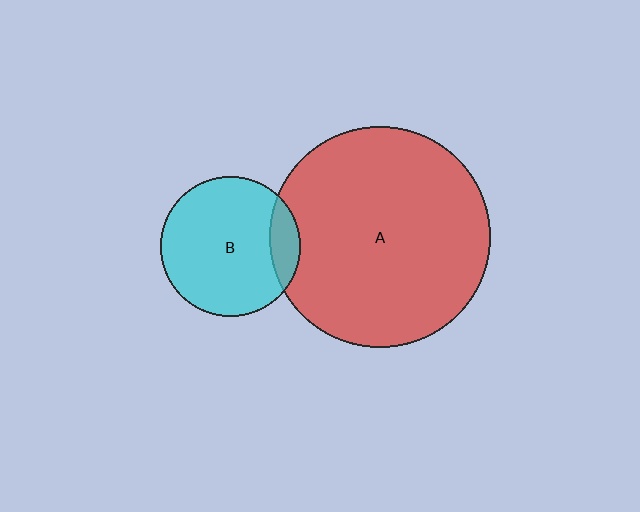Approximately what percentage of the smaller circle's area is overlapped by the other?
Approximately 15%.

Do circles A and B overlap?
Yes.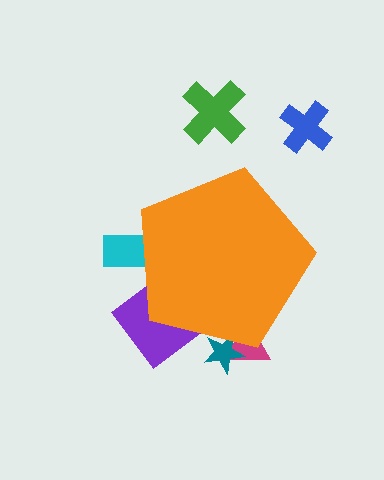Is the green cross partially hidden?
No, the green cross is fully visible.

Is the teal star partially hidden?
Yes, the teal star is partially hidden behind the orange pentagon.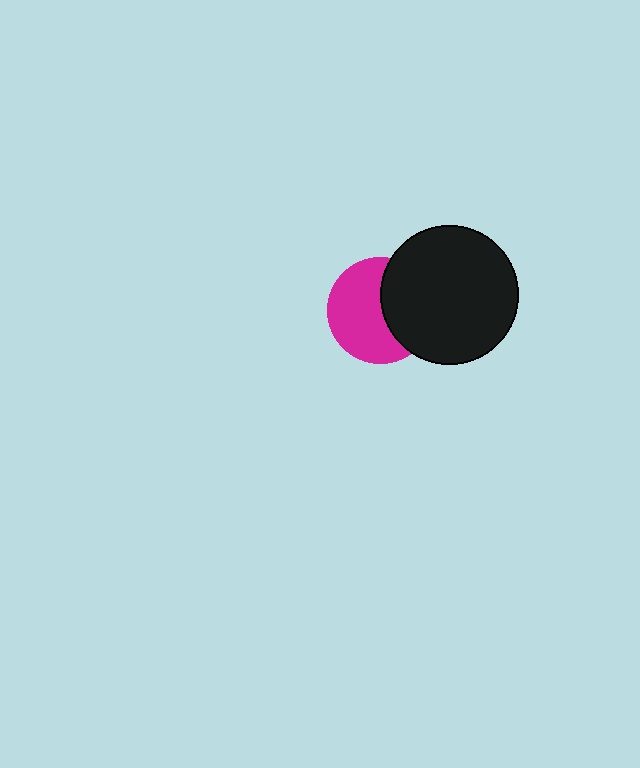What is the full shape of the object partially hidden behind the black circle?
The partially hidden object is a magenta circle.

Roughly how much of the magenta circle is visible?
About half of it is visible (roughly 60%).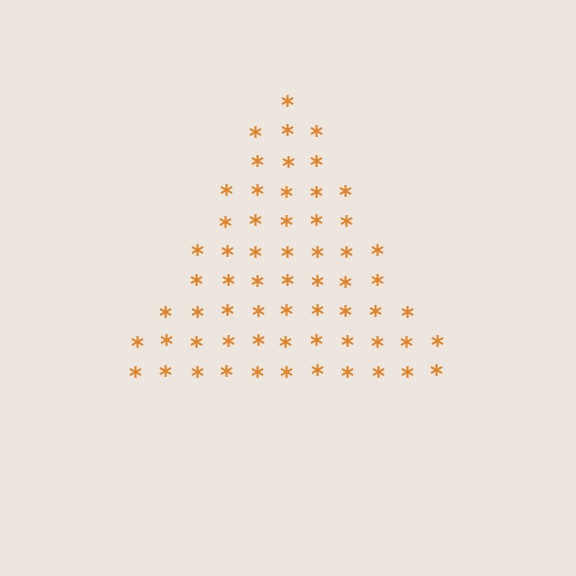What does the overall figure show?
The overall figure shows a triangle.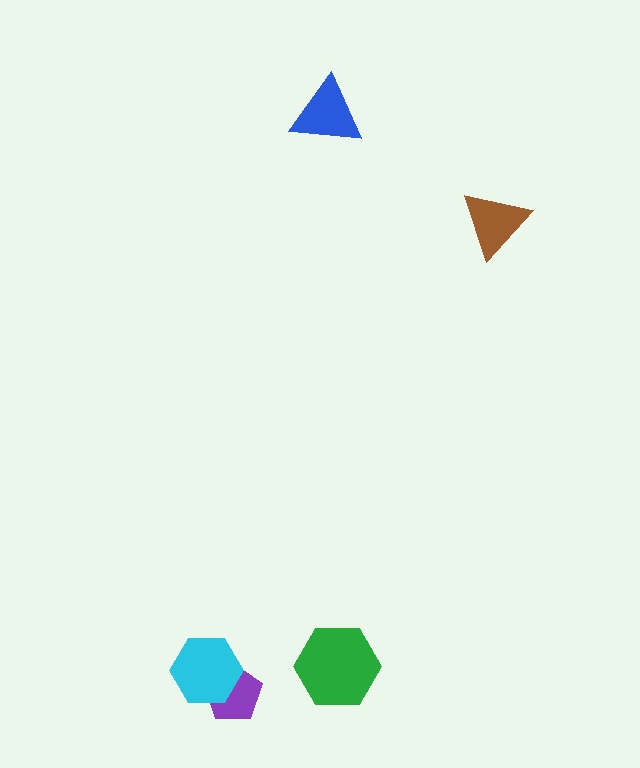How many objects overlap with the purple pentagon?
1 object overlaps with the purple pentagon.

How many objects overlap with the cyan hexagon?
1 object overlaps with the cyan hexagon.